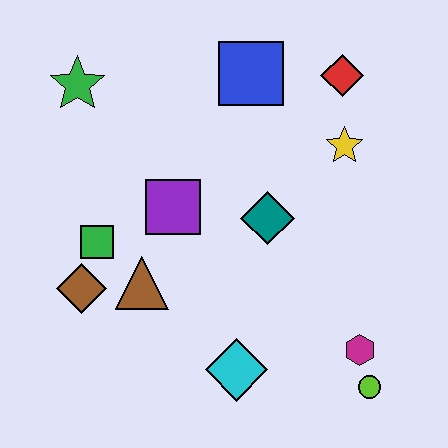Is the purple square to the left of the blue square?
Yes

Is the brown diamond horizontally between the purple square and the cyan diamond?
No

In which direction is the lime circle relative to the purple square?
The lime circle is to the right of the purple square.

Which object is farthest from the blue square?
The lime circle is farthest from the blue square.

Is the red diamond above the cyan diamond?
Yes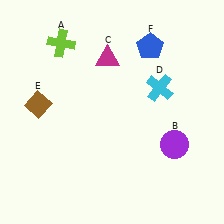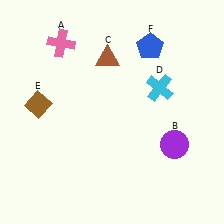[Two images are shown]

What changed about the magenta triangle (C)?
In Image 1, C is magenta. In Image 2, it changed to brown.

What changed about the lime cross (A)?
In Image 1, A is lime. In Image 2, it changed to pink.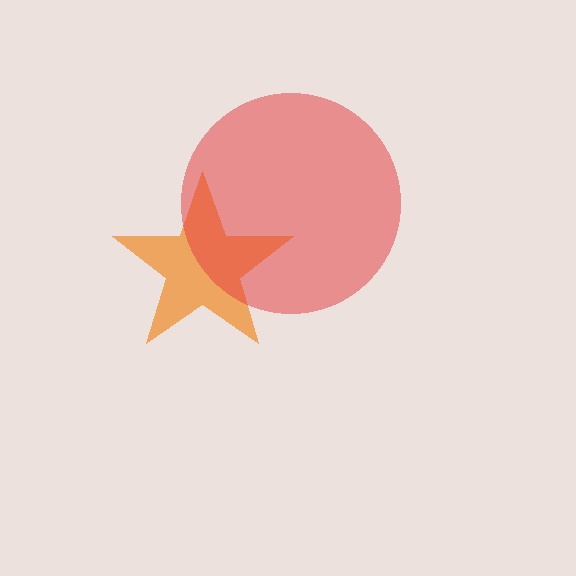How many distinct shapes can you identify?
There are 2 distinct shapes: an orange star, a red circle.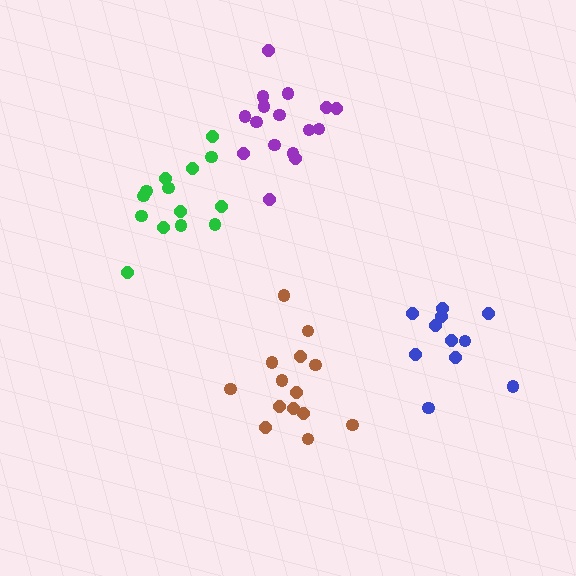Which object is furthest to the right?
The blue cluster is rightmost.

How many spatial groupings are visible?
There are 4 spatial groupings.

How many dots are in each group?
Group 1: 14 dots, Group 2: 14 dots, Group 3: 11 dots, Group 4: 16 dots (55 total).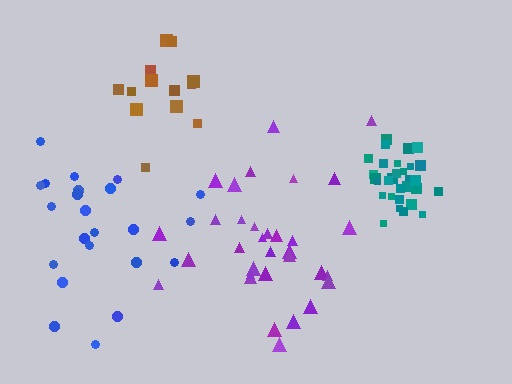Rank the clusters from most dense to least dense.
teal, brown, blue, purple.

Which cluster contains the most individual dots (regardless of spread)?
Purple (33).